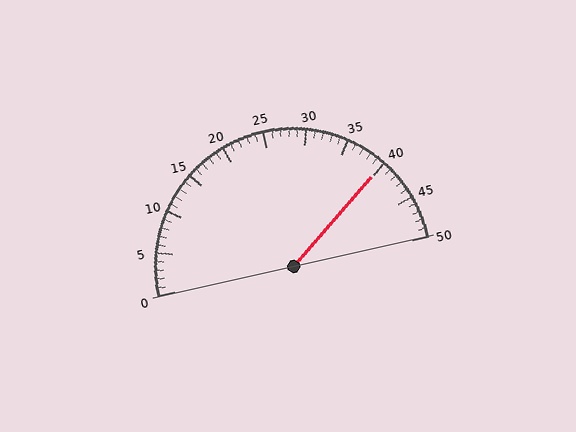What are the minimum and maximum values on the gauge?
The gauge ranges from 0 to 50.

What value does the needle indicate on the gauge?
The needle indicates approximately 40.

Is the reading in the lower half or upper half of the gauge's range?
The reading is in the upper half of the range (0 to 50).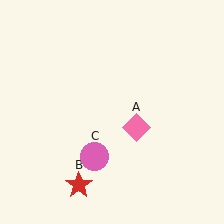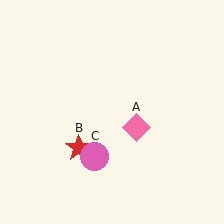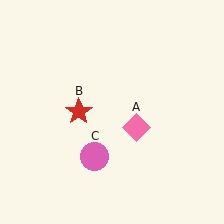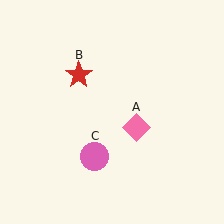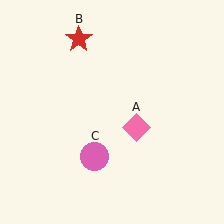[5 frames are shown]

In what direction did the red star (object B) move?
The red star (object B) moved up.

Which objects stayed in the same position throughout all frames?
Pink diamond (object A) and pink circle (object C) remained stationary.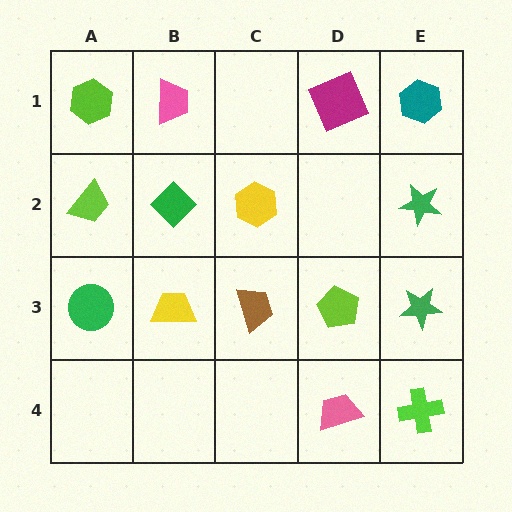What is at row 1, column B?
A pink trapezoid.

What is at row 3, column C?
A brown trapezoid.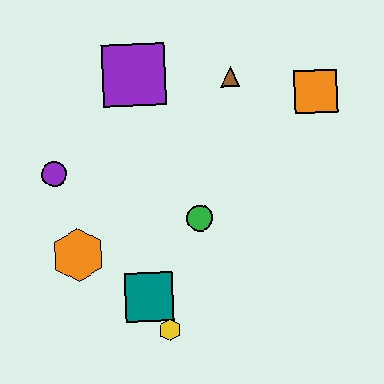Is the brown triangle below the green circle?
No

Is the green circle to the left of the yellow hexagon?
No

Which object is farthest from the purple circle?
The orange square is farthest from the purple circle.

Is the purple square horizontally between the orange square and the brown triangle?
No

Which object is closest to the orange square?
The brown triangle is closest to the orange square.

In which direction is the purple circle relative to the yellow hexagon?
The purple circle is above the yellow hexagon.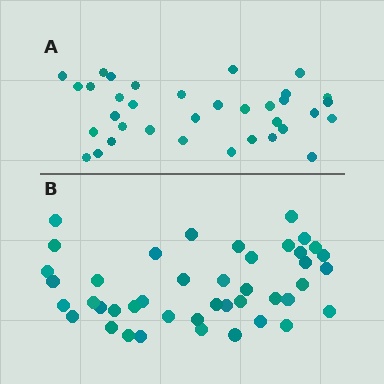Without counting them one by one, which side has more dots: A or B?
Region B (the bottom region) has more dots.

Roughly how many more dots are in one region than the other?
Region B has roughly 8 or so more dots than region A.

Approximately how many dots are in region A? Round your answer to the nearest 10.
About 40 dots. (The exact count is 35, which rounds to 40.)